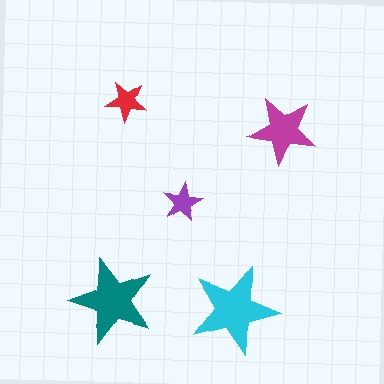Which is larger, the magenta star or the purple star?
The magenta one.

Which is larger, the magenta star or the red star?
The magenta one.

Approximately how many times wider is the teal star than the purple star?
About 2 times wider.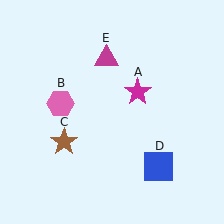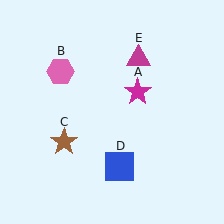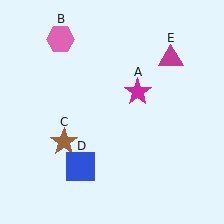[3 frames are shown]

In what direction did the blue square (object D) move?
The blue square (object D) moved left.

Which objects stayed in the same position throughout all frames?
Magenta star (object A) and brown star (object C) remained stationary.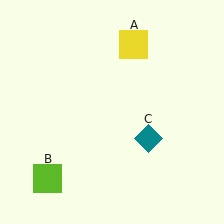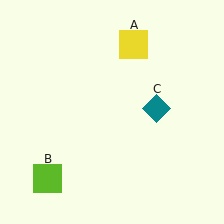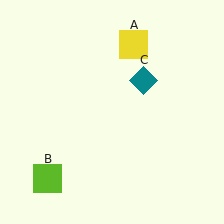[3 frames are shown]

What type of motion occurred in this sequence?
The teal diamond (object C) rotated counterclockwise around the center of the scene.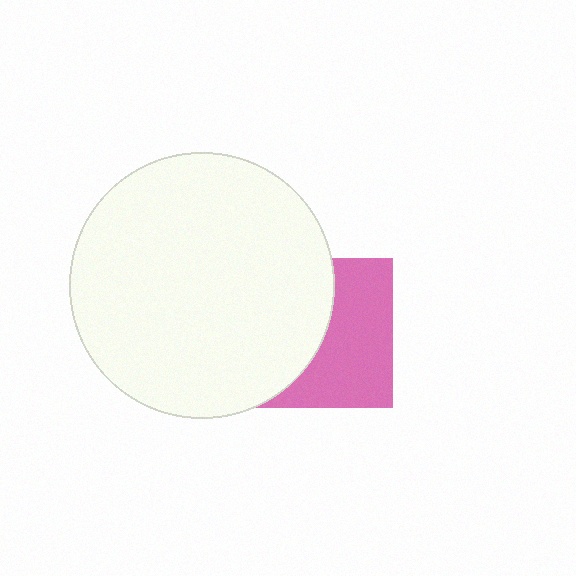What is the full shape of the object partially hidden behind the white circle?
The partially hidden object is a pink square.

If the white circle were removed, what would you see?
You would see the complete pink square.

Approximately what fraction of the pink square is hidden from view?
Roughly 49% of the pink square is hidden behind the white circle.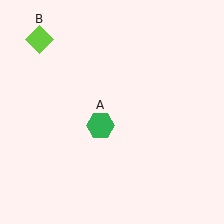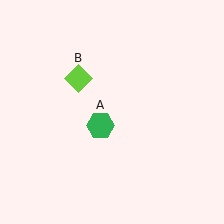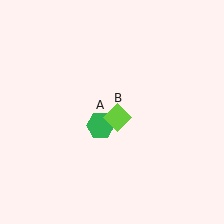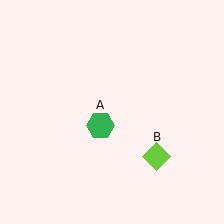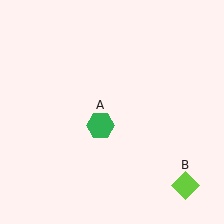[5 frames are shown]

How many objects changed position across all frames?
1 object changed position: lime diamond (object B).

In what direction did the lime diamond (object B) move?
The lime diamond (object B) moved down and to the right.